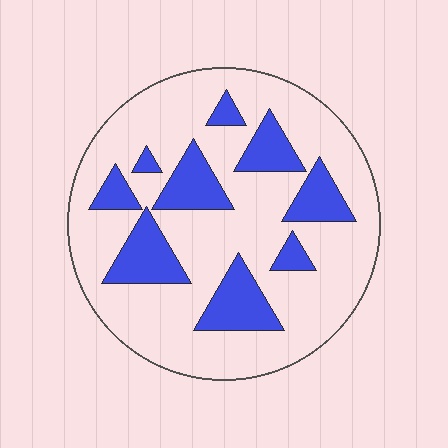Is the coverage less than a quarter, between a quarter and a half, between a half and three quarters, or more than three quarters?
Less than a quarter.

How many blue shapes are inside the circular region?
9.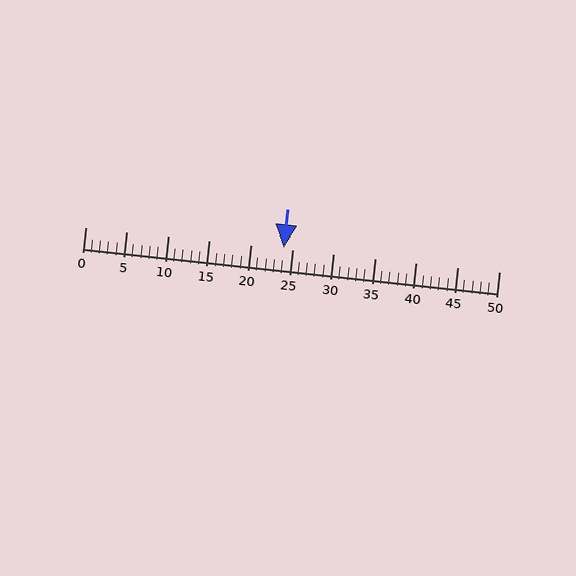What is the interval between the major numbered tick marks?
The major tick marks are spaced 5 units apart.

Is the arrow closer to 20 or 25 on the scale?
The arrow is closer to 25.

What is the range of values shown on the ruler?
The ruler shows values from 0 to 50.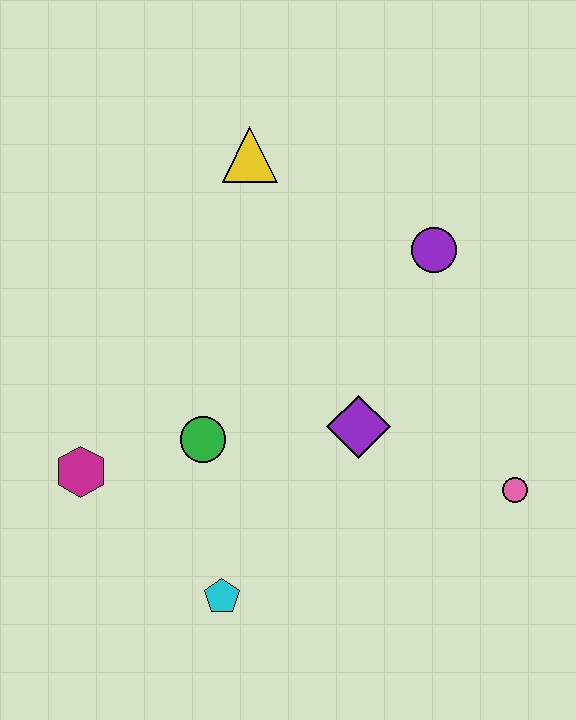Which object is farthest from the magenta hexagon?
The pink circle is farthest from the magenta hexagon.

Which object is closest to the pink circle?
The purple diamond is closest to the pink circle.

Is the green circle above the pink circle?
Yes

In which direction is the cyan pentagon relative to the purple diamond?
The cyan pentagon is below the purple diamond.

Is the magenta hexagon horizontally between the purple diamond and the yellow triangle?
No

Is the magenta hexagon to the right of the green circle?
No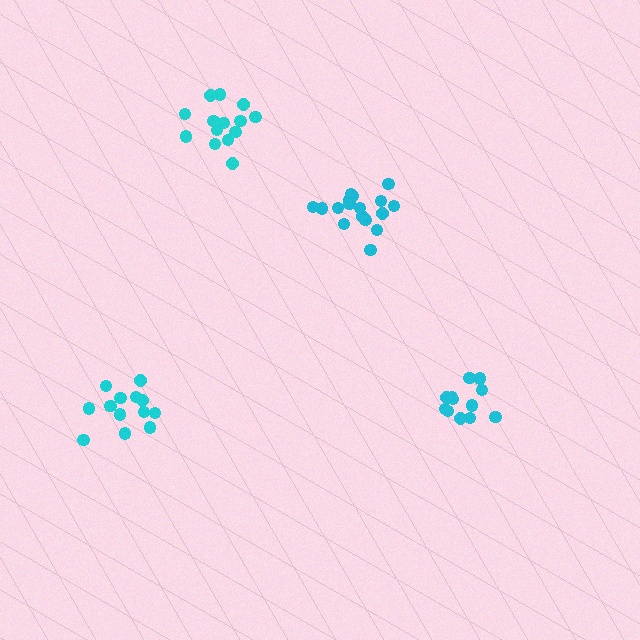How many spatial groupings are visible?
There are 4 spatial groupings.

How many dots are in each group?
Group 1: 12 dots, Group 2: 13 dots, Group 3: 17 dots, Group 4: 15 dots (57 total).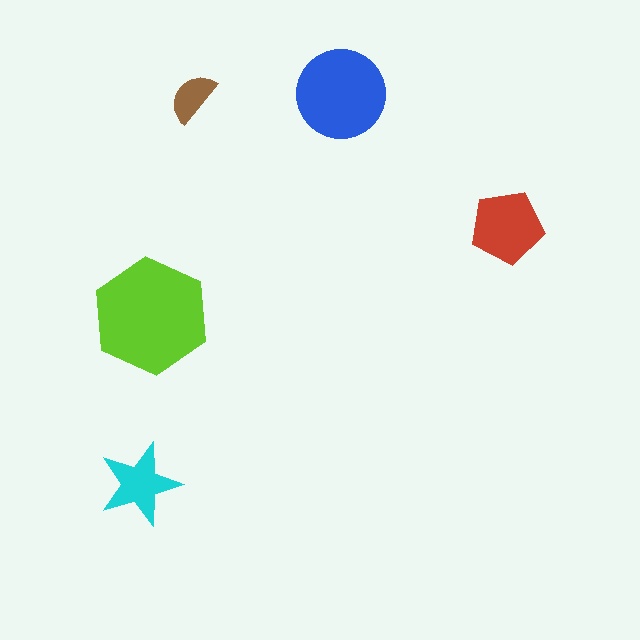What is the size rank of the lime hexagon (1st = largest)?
1st.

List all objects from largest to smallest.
The lime hexagon, the blue circle, the red pentagon, the cyan star, the brown semicircle.